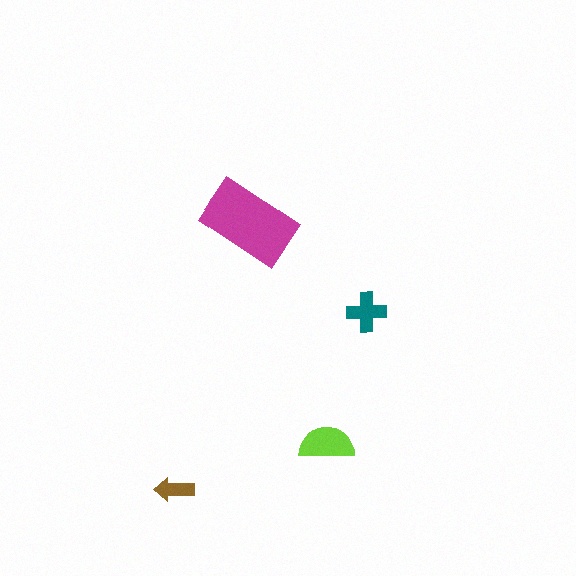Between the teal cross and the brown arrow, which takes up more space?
The teal cross.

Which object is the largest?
The magenta rectangle.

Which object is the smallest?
The brown arrow.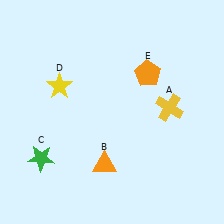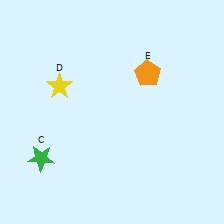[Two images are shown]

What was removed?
The orange triangle (B), the yellow cross (A) were removed in Image 2.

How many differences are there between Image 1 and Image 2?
There are 2 differences between the two images.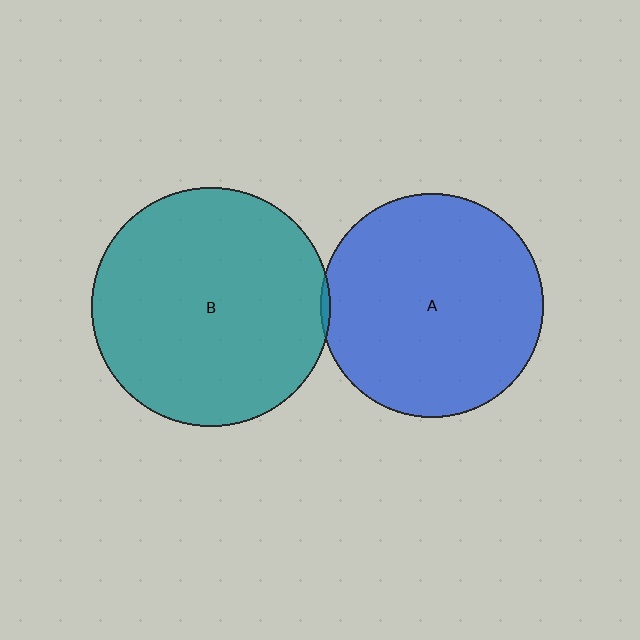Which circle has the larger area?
Circle B (teal).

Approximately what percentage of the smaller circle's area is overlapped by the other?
Approximately 5%.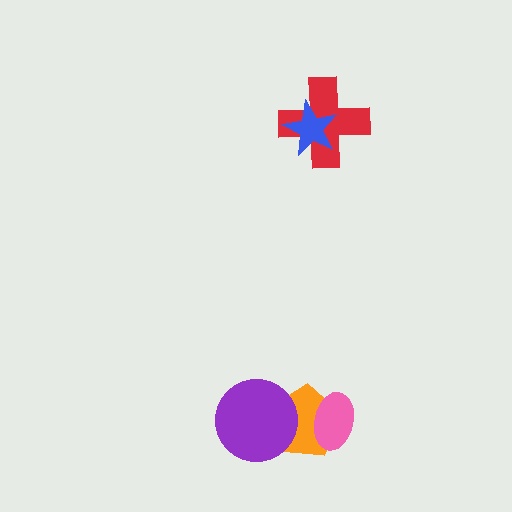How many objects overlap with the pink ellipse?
1 object overlaps with the pink ellipse.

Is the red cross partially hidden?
Yes, it is partially covered by another shape.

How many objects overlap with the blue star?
1 object overlaps with the blue star.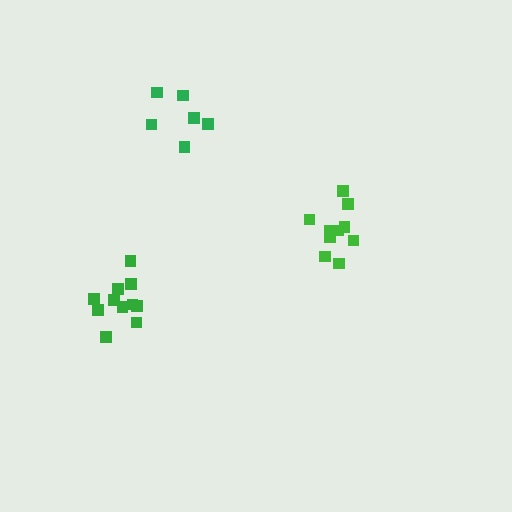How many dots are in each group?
Group 1: 11 dots, Group 2: 6 dots, Group 3: 10 dots (27 total).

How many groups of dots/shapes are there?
There are 3 groups.